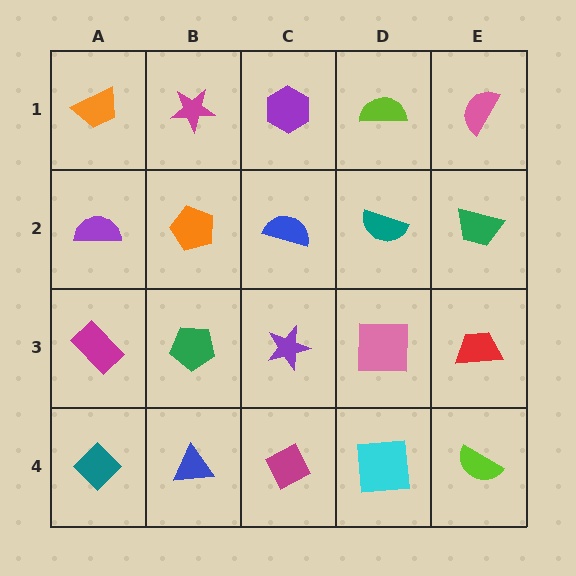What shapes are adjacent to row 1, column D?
A teal semicircle (row 2, column D), a purple hexagon (row 1, column C), a pink semicircle (row 1, column E).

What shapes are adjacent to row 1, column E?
A green trapezoid (row 2, column E), a lime semicircle (row 1, column D).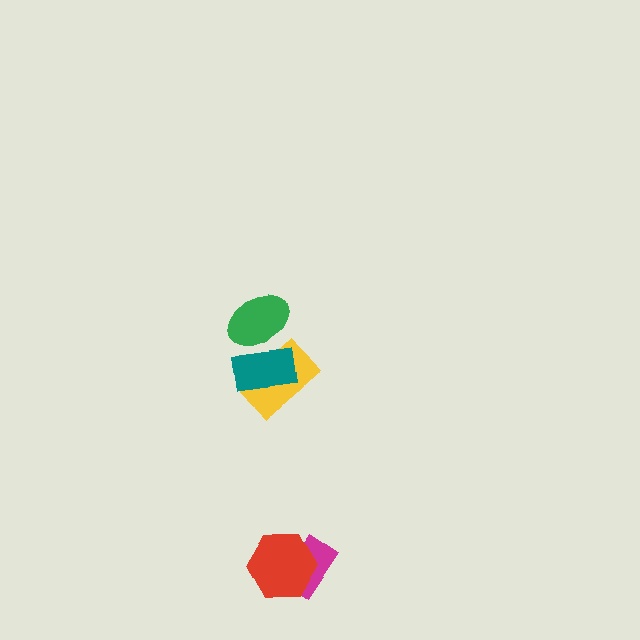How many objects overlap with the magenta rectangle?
1 object overlaps with the magenta rectangle.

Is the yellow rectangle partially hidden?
Yes, it is partially covered by another shape.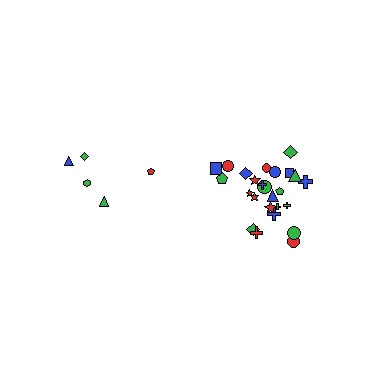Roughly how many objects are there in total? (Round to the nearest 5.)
Roughly 30 objects in total.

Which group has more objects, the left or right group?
The right group.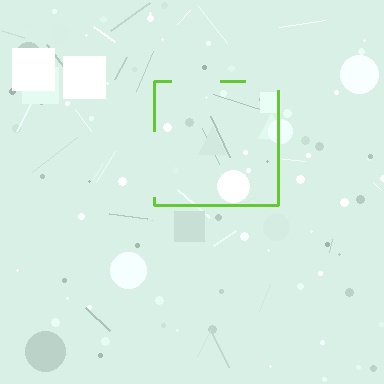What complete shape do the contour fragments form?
The contour fragments form a square.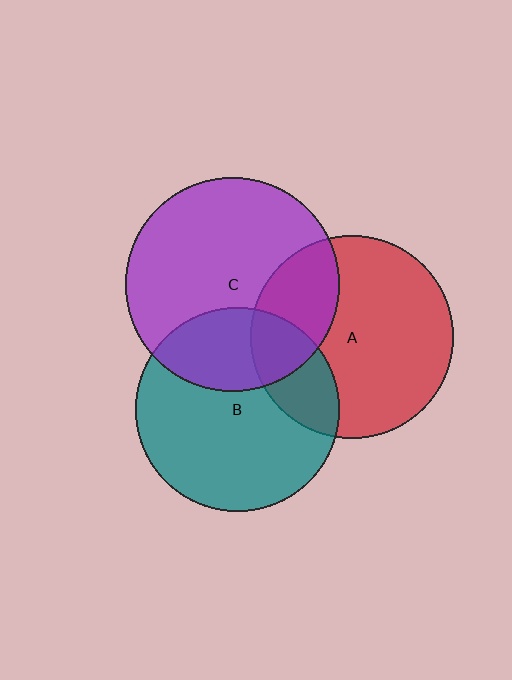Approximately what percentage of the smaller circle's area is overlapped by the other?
Approximately 25%.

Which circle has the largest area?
Circle C (purple).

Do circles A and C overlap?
Yes.